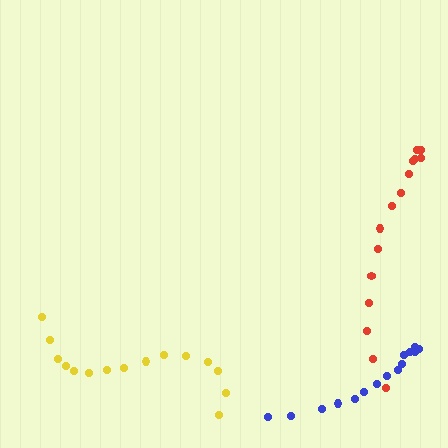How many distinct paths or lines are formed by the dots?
There are 3 distinct paths.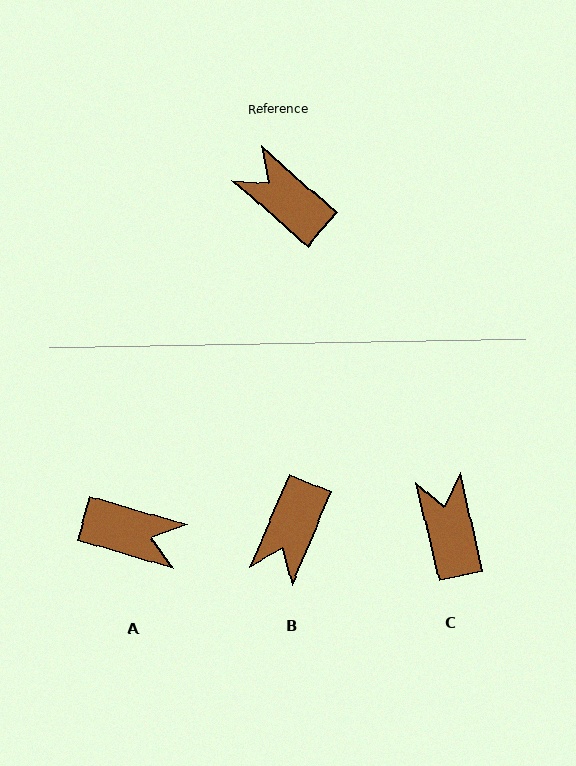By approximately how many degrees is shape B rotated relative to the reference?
Approximately 109 degrees counter-clockwise.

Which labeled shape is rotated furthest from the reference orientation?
A, about 155 degrees away.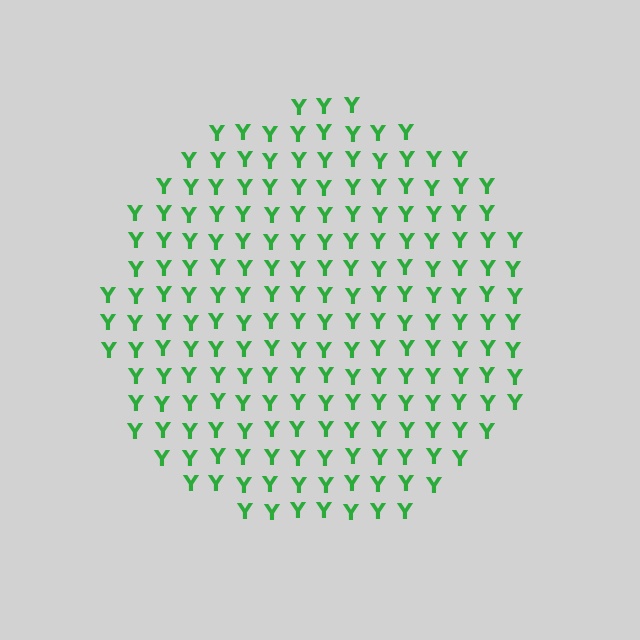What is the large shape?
The large shape is a circle.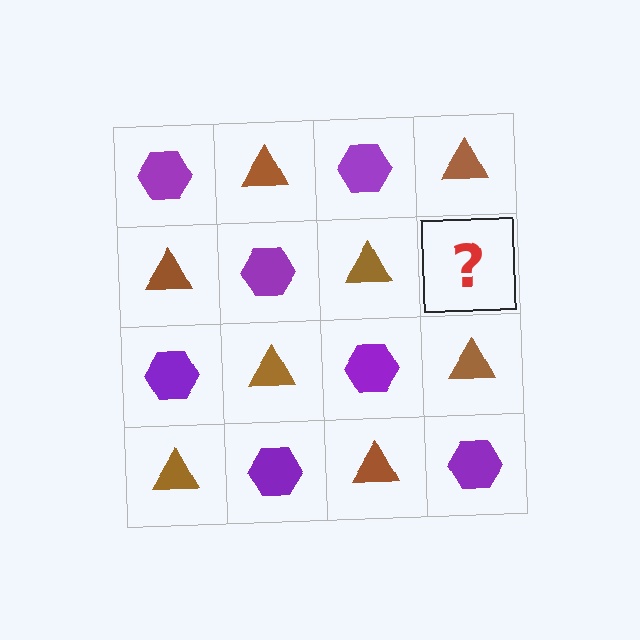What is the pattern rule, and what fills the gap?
The rule is that it alternates purple hexagon and brown triangle in a checkerboard pattern. The gap should be filled with a purple hexagon.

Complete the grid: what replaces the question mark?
The question mark should be replaced with a purple hexagon.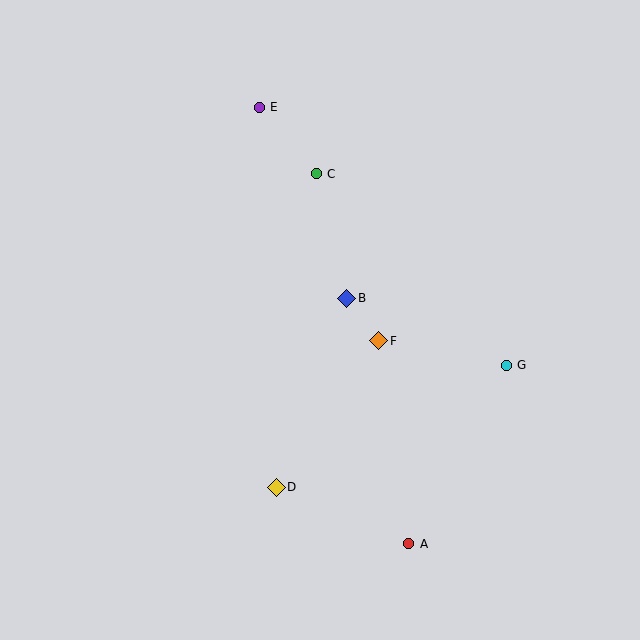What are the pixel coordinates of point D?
Point D is at (276, 487).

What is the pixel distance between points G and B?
The distance between G and B is 173 pixels.